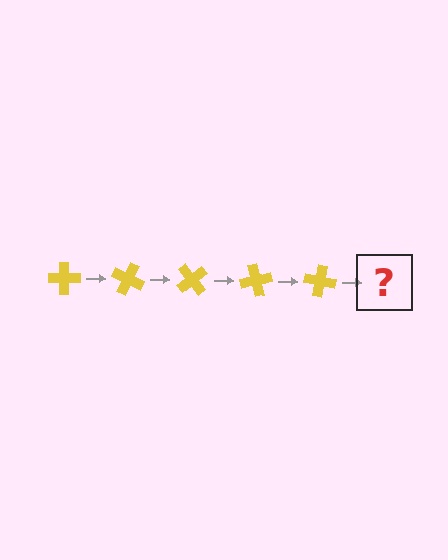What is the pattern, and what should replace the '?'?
The pattern is that the cross rotates 25 degrees each step. The '?' should be a yellow cross rotated 125 degrees.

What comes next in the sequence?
The next element should be a yellow cross rotated 125 degrees.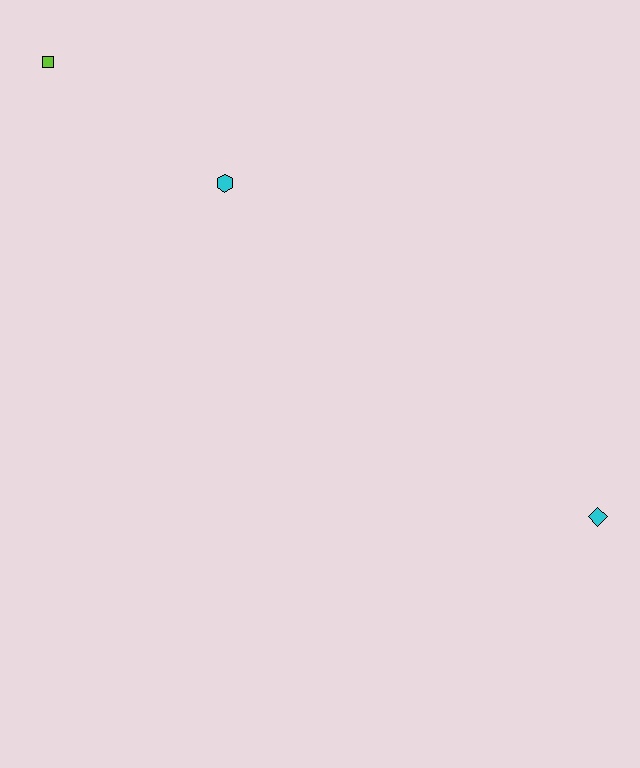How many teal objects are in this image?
There are no teal objects.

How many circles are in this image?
There are no circles.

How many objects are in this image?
There are 3 objects.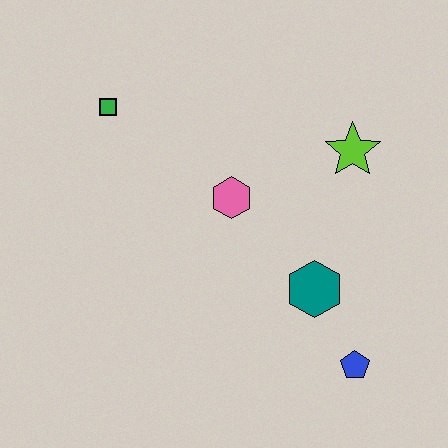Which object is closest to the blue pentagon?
The teal hexagon is closest to the blue pentagon.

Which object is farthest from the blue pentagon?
The green square is farthest from the blue pentagon.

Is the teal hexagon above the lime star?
No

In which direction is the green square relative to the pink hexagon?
The green square is to the left of the pink hexagon.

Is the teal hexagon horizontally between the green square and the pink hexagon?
No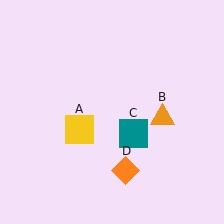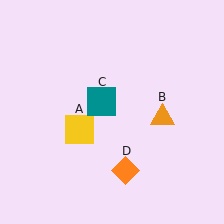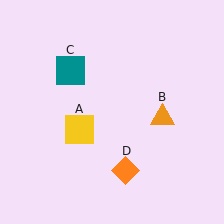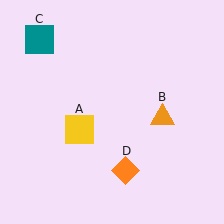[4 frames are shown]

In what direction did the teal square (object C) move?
The teal square (object C) moved up and to the left.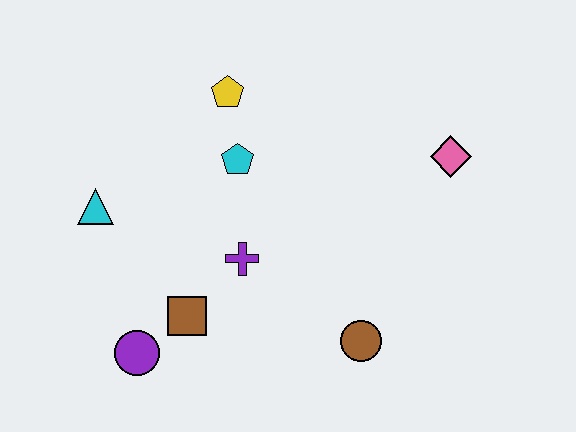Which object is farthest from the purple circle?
The pink diamond is farthest from the purple circle.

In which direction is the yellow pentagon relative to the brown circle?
The yellow pentagon is above the brown circle.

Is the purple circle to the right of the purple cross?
No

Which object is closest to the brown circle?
The purple cross is closest to the brown circle.